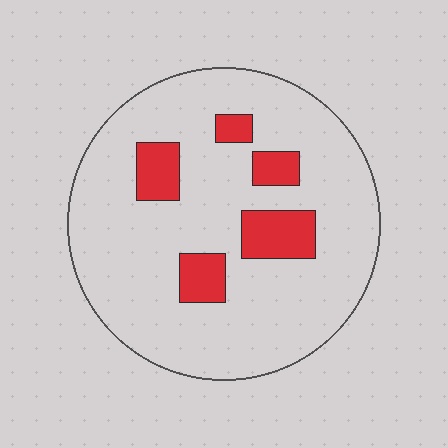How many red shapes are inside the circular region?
5.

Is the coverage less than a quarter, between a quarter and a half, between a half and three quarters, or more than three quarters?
Less than a quarter.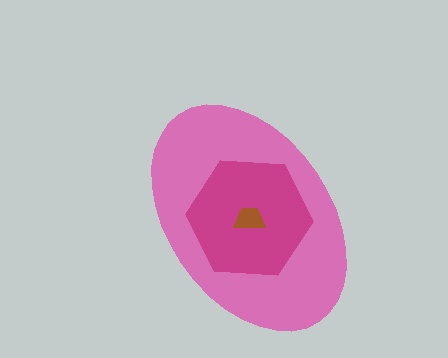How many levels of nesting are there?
3.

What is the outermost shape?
The pink ellipse.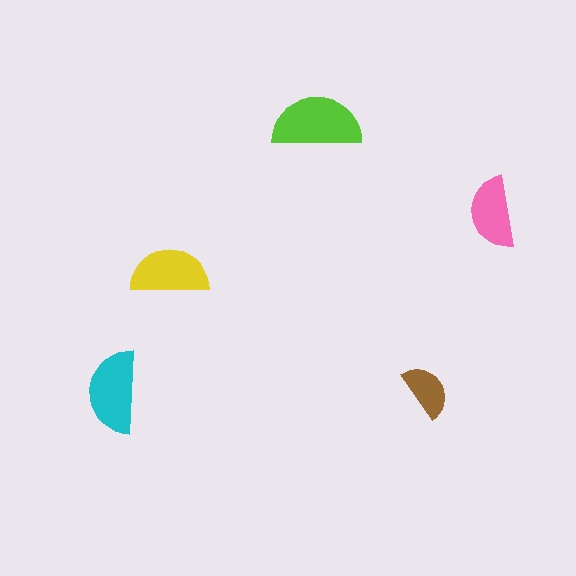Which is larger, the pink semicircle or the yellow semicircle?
The yellow one.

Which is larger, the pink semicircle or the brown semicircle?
The pink one.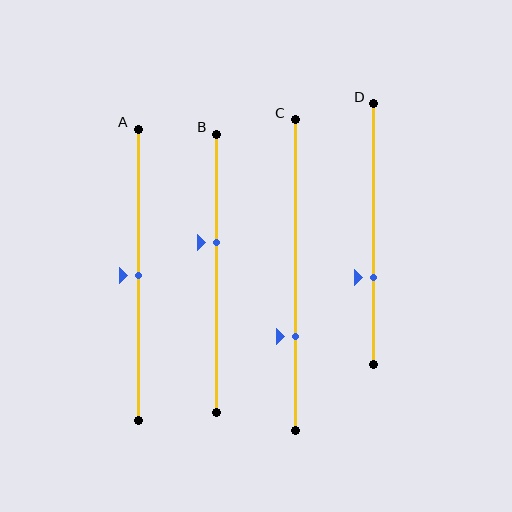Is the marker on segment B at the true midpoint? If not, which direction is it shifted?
No, the marker on segment B is shifted upward by about 11% of the segment length.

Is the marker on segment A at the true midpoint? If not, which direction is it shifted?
Yes, the marker on segment A is at the true midpoint.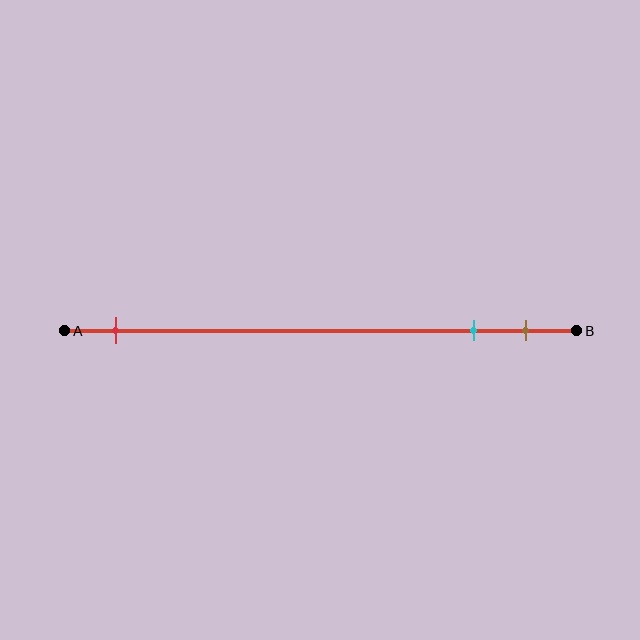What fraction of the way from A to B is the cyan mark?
The cyan mark is approximately 80% (0.8) of the way from A to B.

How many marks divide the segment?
There are 3 marks dividing the segment.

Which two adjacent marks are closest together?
The cyan and brown marks are the closest adjacent pair.